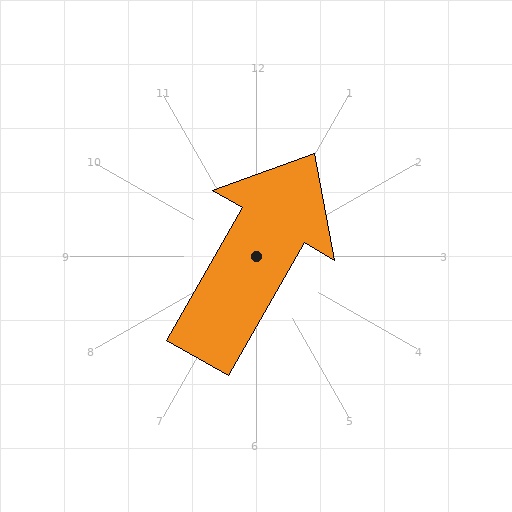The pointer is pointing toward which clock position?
Roughly 1 o'clock.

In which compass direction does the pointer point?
Northeast.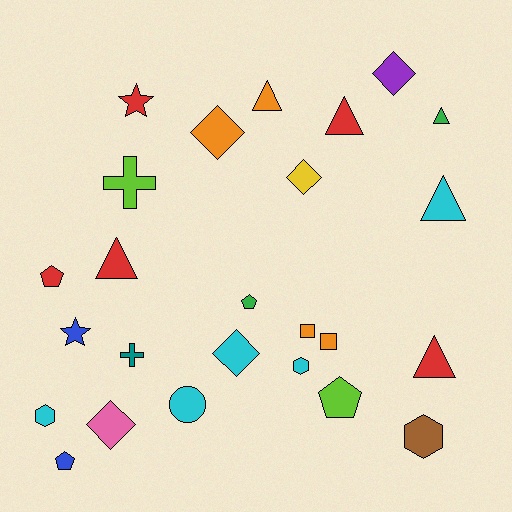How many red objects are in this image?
There are 5 red objects.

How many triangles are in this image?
There are 6 triangles.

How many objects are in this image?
There are 25 objects.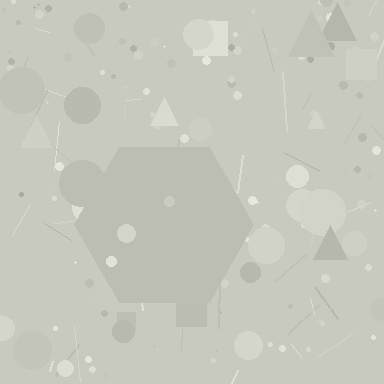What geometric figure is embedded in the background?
A hexagon is embedded in the background.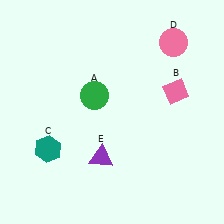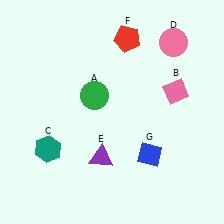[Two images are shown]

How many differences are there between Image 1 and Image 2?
There are 2 differences between the two images.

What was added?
A red pentagon (F), a blue diamond (G) were added in Image 2.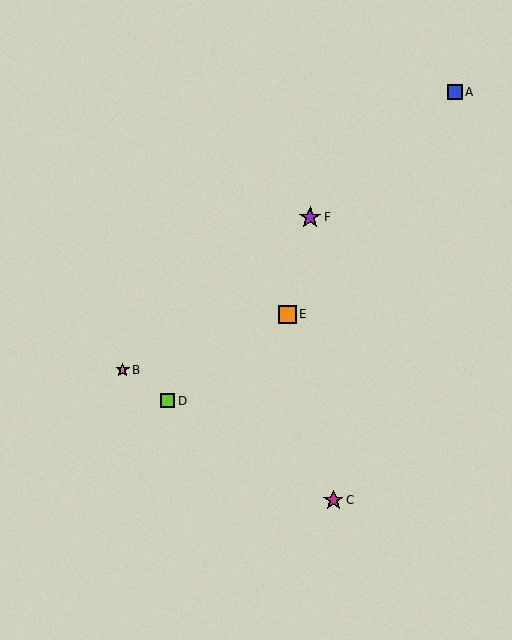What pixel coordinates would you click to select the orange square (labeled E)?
Click at (287, 314) to select the orange square E.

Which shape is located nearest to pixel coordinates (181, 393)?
The lime square (labeled D) at (168, 401) is nearest to that location.